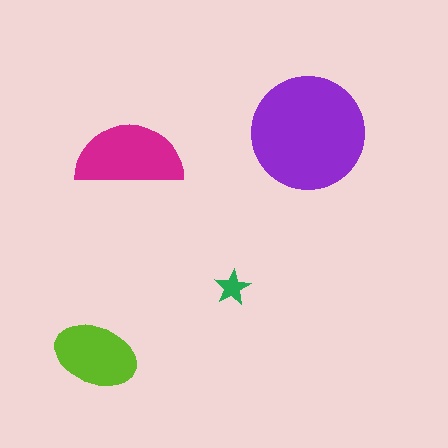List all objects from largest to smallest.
The purple circle, the magenta semicircle, the lime ellipse, the green star.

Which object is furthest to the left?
The lime ellipse is leftmost.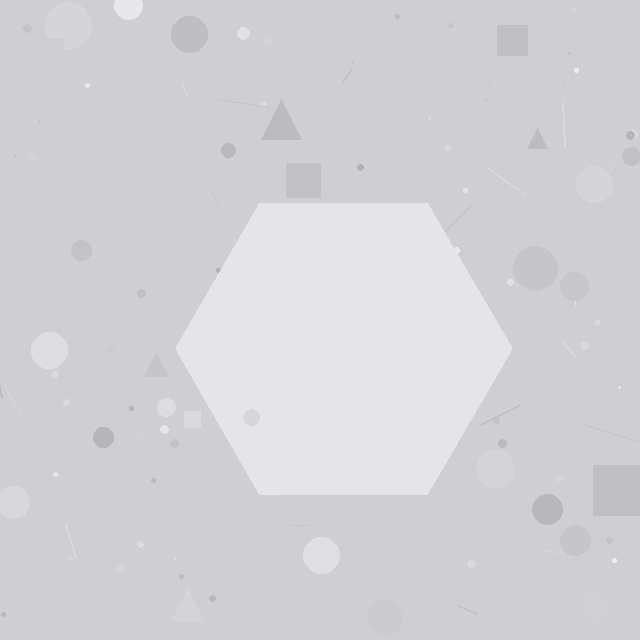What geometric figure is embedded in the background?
A hexagon is embedded in the background.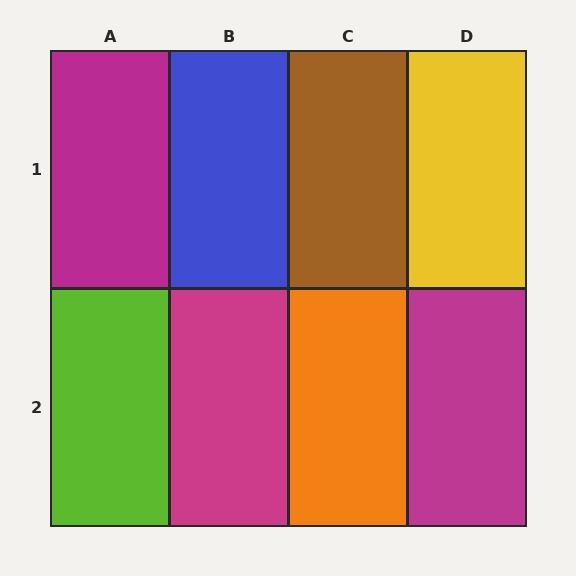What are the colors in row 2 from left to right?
Lime, magenta, orange, magenta.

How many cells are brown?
1 cell is brown.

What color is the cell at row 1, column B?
Blue.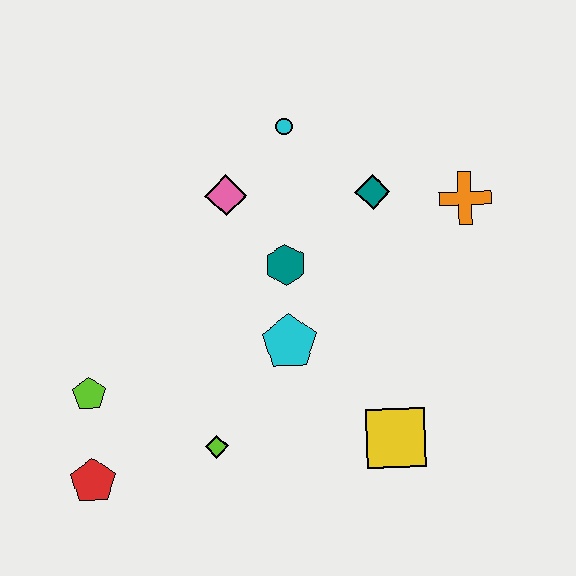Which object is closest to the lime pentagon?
The red pentagon is closest to the lime pentagon.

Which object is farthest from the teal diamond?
The red pentagon is farthest from the teal diamond.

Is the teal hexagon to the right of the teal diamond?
No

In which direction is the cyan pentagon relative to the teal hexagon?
The cyan pentagon is below the teal hexagon.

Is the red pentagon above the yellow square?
No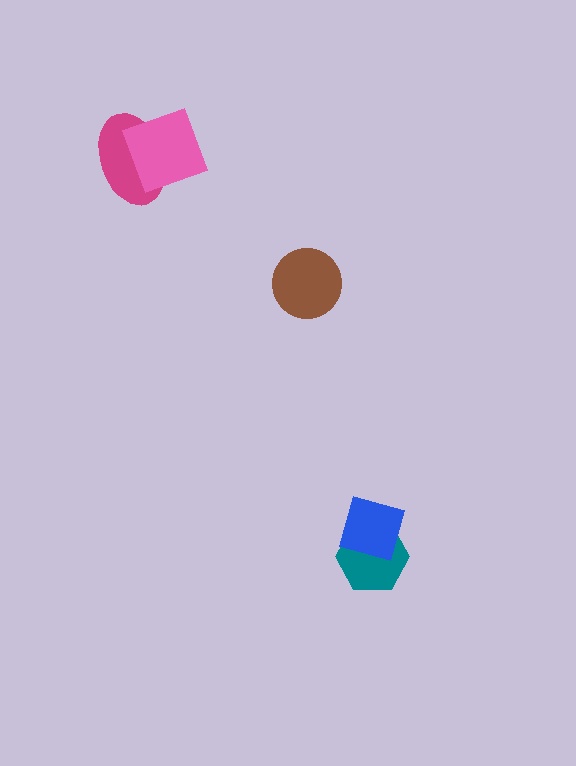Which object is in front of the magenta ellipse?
The pink square is in front of the magenta ellipse.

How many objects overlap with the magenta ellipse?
1 object overlaps with the magenta ellipse.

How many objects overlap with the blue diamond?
1 object overlaps with the blue diamond.